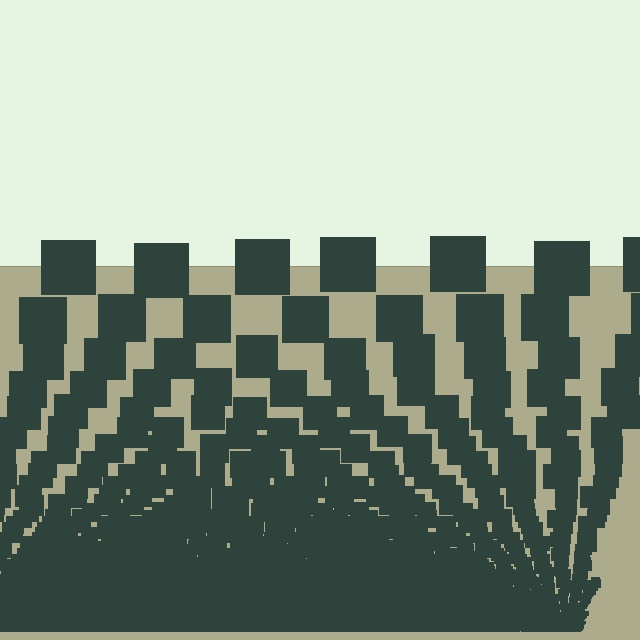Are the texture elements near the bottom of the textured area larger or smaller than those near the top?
Smaller. The gradient is inverted — elements near the bottom are smaller and denser.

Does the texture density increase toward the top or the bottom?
Density increases toward the bottom.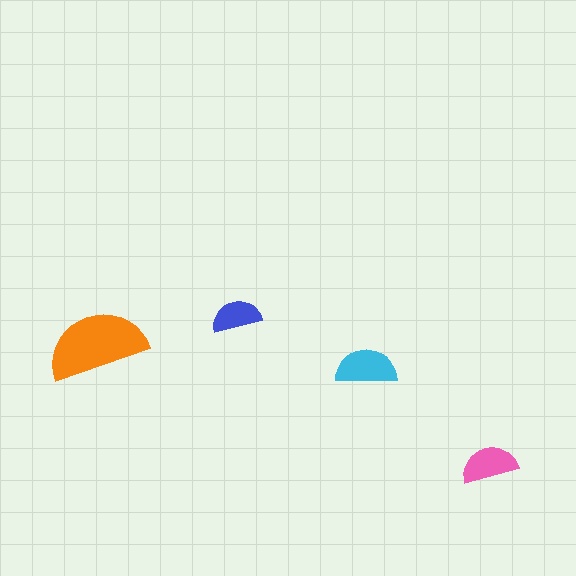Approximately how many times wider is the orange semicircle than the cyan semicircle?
About 1.5 times wider.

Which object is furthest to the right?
The pink semicircle is rightmost.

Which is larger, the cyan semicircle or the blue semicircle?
The cyan one.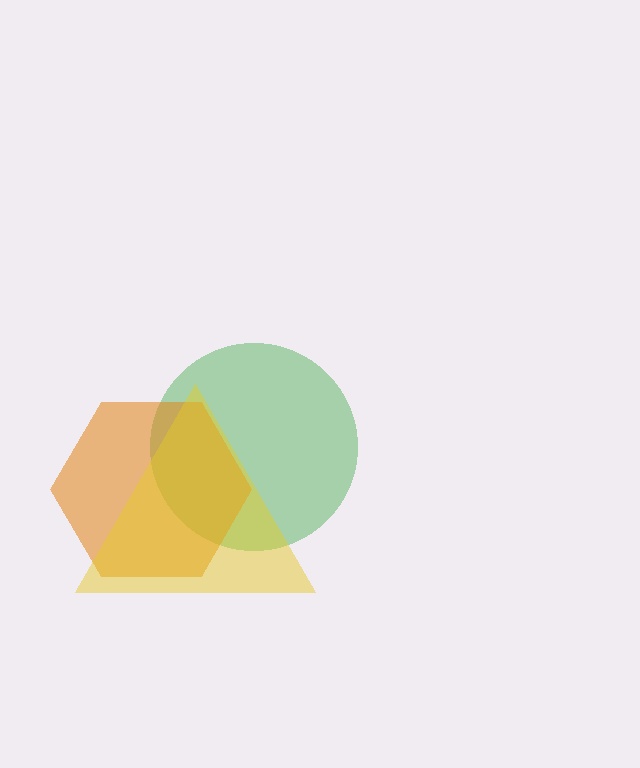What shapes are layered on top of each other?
The layered shapes are: a green circle, an orange hexagon, a yellow triangle.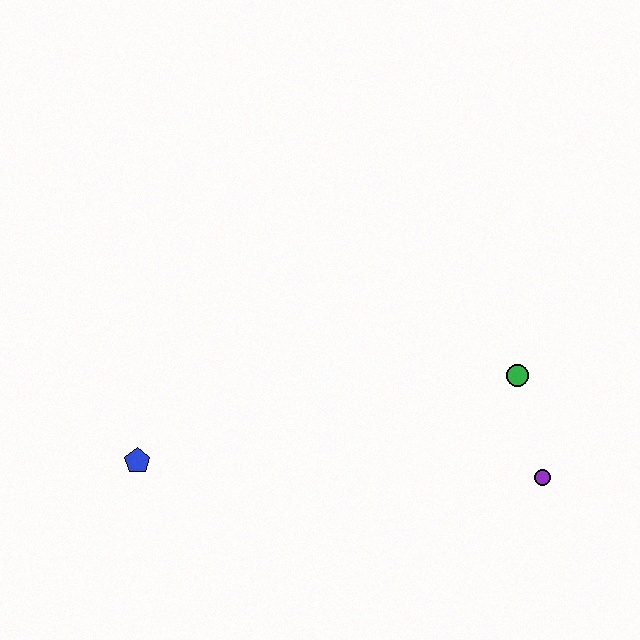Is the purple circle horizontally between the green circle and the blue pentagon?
No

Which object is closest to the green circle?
The purple circle is closest to the green circle.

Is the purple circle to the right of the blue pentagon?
Yes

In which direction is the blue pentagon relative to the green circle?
The blue pentagon is to the left of the green circle.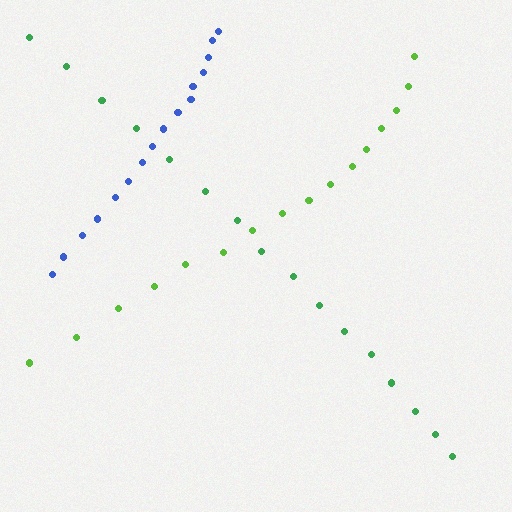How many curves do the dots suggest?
There are 3 distinct paths.